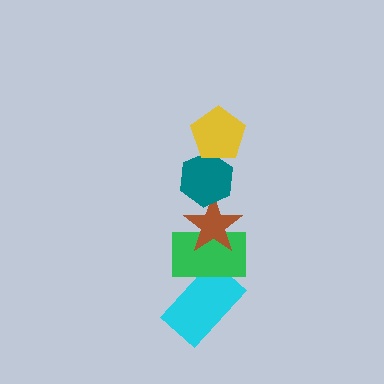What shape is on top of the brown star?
The teal hexagon is on top of the brown star.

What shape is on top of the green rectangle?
The brown star is on top of the green rectangle.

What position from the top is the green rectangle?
The green rectangle is 4th from the top.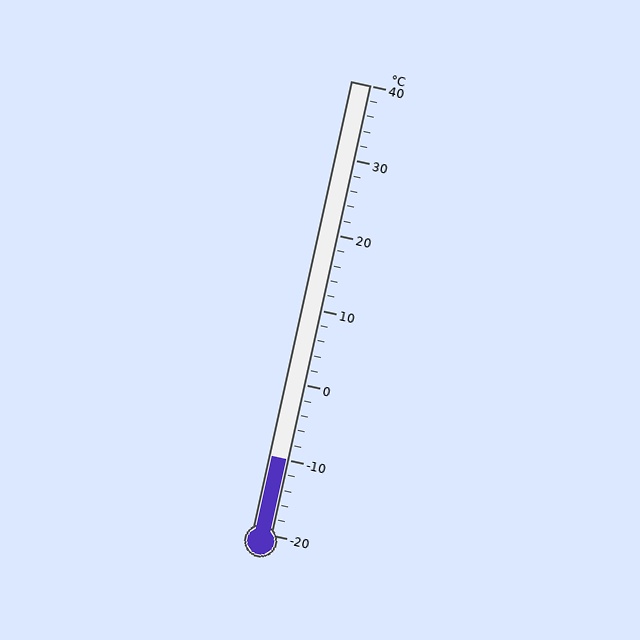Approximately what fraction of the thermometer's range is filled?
The thermometer is filled to approximately 15% of its range.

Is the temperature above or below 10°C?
The temperature is below 10°C.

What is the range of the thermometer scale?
The thermometer scale ranges from -20°C to 40°C.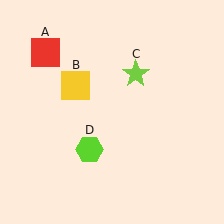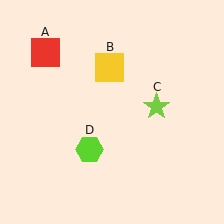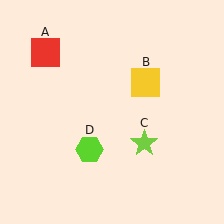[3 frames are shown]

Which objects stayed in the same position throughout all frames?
Red square (object A) and lime hexagon (object D) remained stationary.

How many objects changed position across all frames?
2 objects changed position: yellow square (object B), lime star (object C).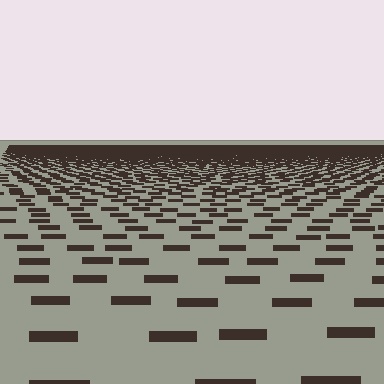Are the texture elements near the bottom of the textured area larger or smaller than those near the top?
Larger. Near the bottom, elements are closer to the viewer and appear at a bigger on-screen size.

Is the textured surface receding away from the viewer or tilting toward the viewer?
The surface is receding away from the viewer. Texture elements get smaller and denser toward the top.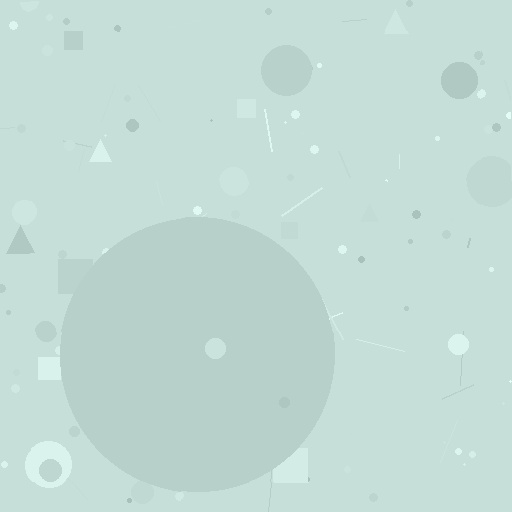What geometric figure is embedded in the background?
A circle is embedded in the background.